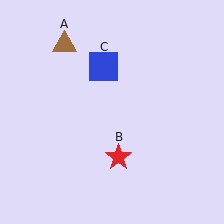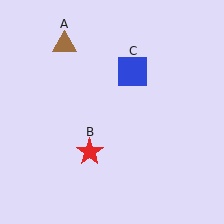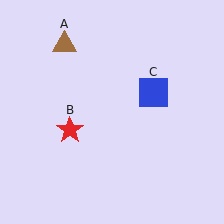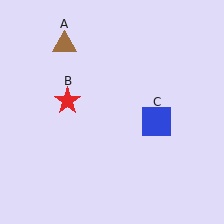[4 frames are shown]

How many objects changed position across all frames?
2 objects changed position: red star (object B), blue square (object C).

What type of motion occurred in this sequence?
The red star (object B), blue square (object C) rotated clockwise around the center of the scene.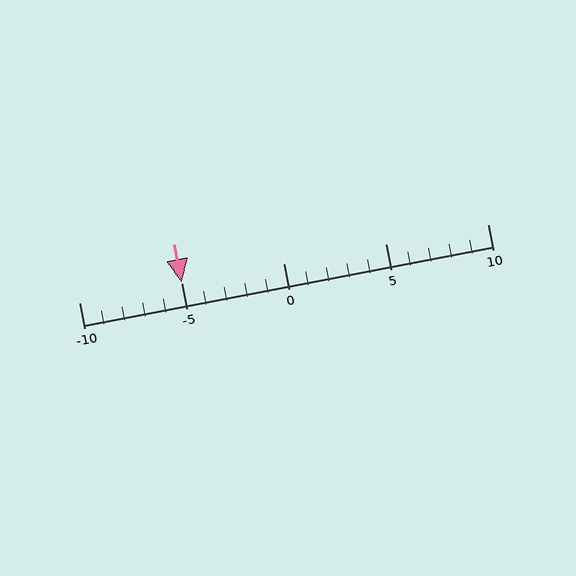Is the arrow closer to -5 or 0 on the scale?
The arrow is closer to -5.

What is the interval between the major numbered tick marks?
The major tick marks are spaced 5 units apart.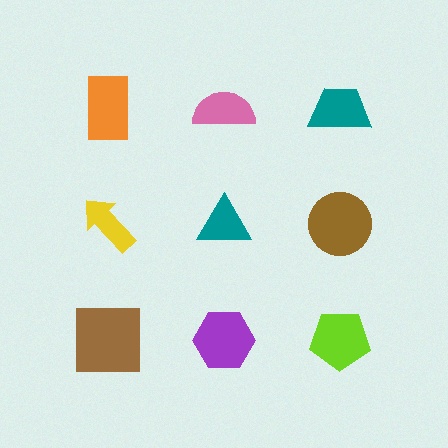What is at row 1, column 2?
A pink semicircle.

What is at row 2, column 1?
A yellow arrow.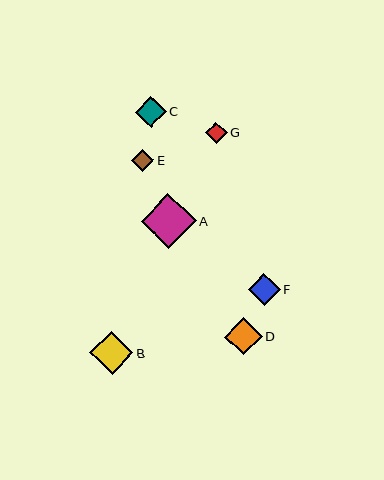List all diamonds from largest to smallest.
From largest to smallest: A, B, D, F, C, E, G.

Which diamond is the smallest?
Diamond G is the smallest with a size of approximately 22 pixels.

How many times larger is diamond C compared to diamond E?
Diamond C is approximately 1.4 times the size of diamond E.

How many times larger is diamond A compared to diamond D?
Diamond A is approximately 1.5 times the size of diamond D.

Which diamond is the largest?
Diamond A is the largest with a size of approximately 55 pixels.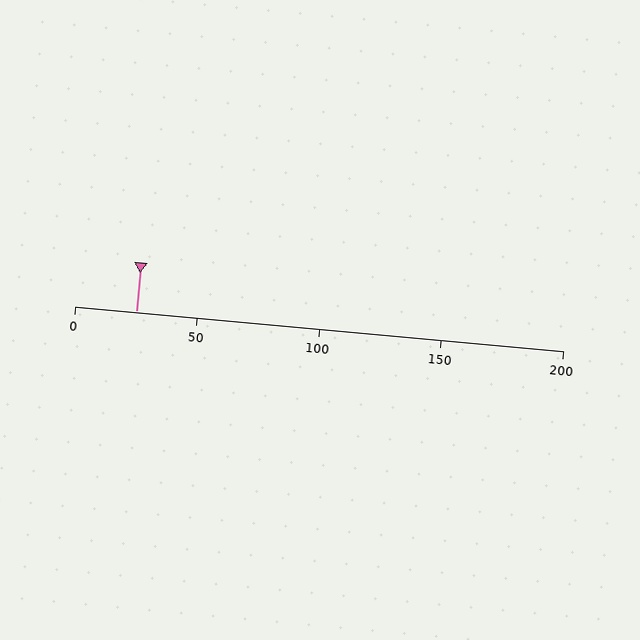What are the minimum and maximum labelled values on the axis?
The axis runs from 0 to 200.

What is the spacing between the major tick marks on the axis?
The major ticks are spaced 50 apart.